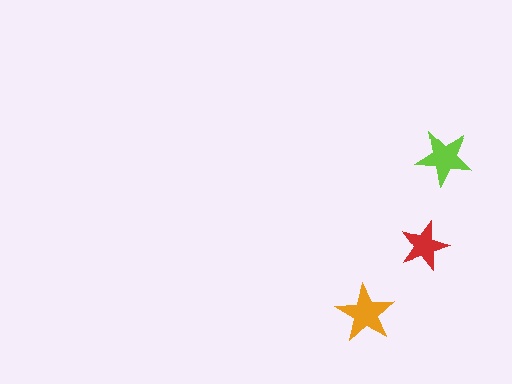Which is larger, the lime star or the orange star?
The orange one.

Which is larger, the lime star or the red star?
The lime one.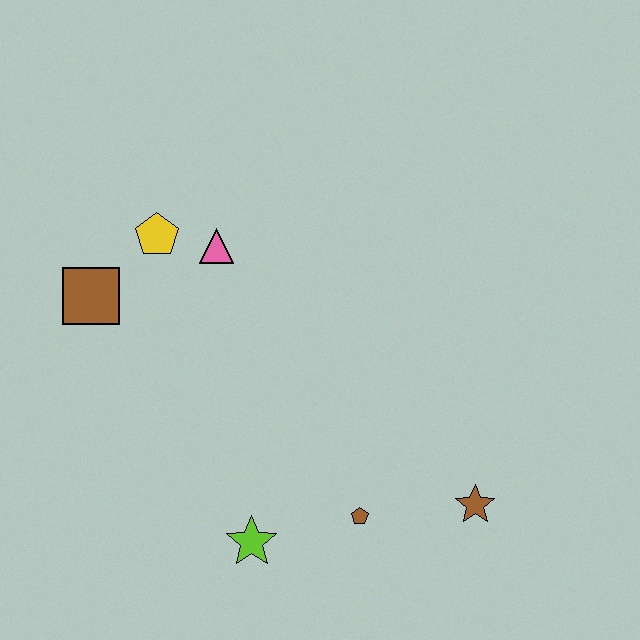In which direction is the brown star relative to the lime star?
The brown star is to the right of the lime star.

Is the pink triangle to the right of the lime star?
No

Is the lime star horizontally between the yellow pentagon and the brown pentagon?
Yes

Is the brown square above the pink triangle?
No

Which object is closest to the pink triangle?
The yellow pentagon is closest to the pink triangle.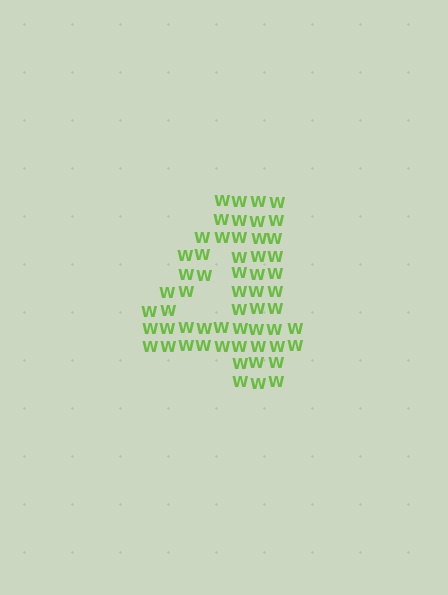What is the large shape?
The large shape is the digit 4.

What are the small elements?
The small elements are letter W's.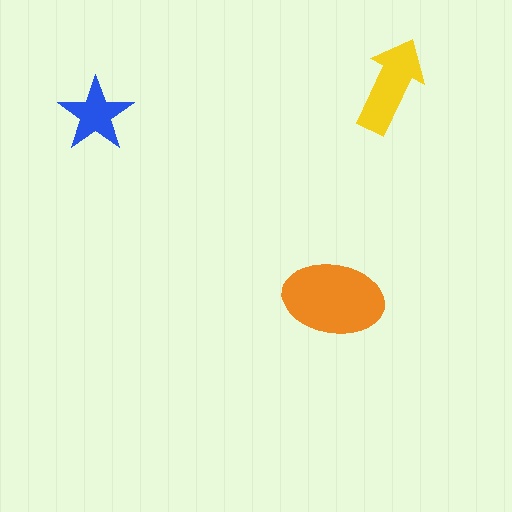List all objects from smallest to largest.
The blue star, the yellow arrow, the orange ellipse.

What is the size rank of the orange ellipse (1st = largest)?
1st.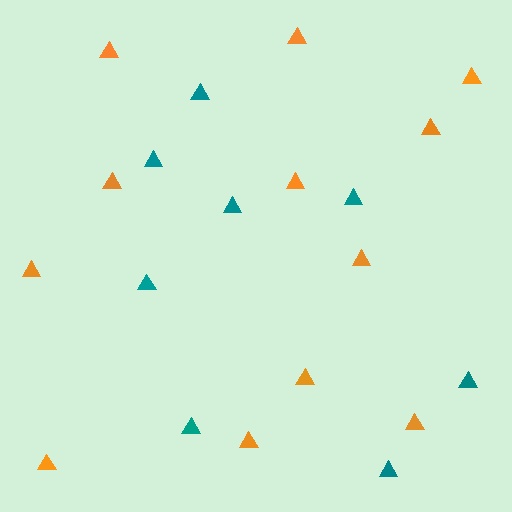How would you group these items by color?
There are 2 groups: one group of orange triangles (12) and one group of teal triangles (8).